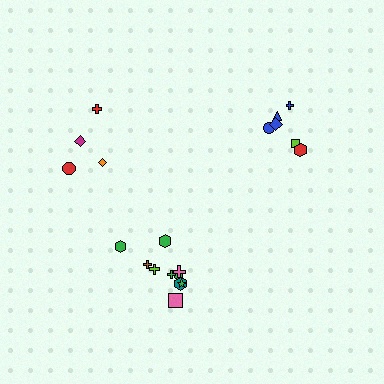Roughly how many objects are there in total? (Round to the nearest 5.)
Roughly 20 objects in total.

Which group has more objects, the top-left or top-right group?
The top-right group.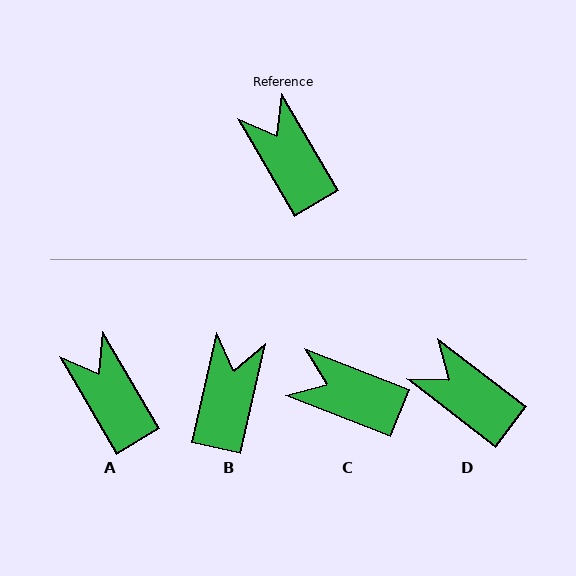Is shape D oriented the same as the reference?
No, it is off by about 22 degrees.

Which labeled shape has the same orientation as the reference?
A.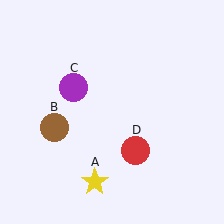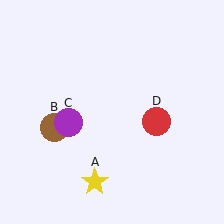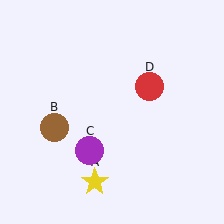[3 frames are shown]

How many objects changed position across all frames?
2 objects changed position: purple circle (object C), red circle (object D).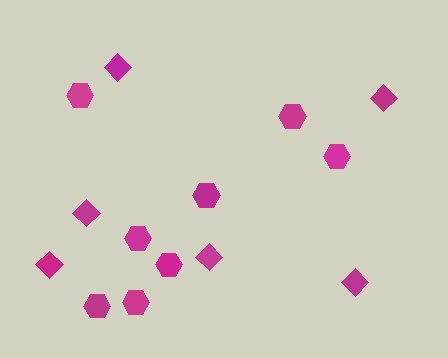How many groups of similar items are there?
There are 2 groups: one group of hexagons (8) and one group of diamonds (6).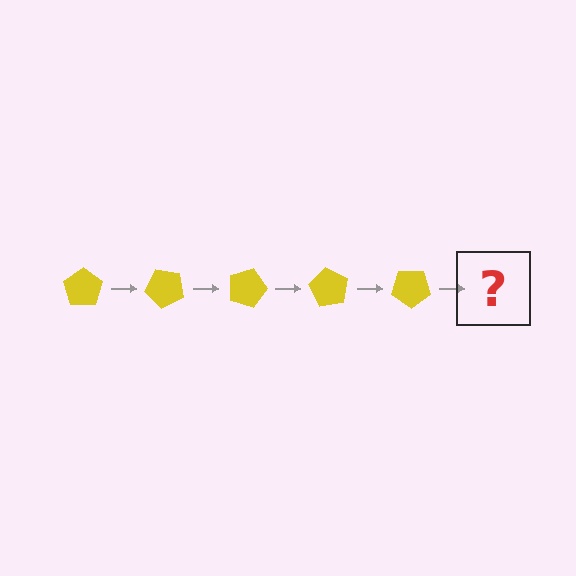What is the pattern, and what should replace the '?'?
The pattern is that the pentagon rotates 45 degrees each step. The '?' should be a yellow pentagon rotated 225 degrees.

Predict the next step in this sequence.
The next step is a yellow pentagon rotated 225 degrees.